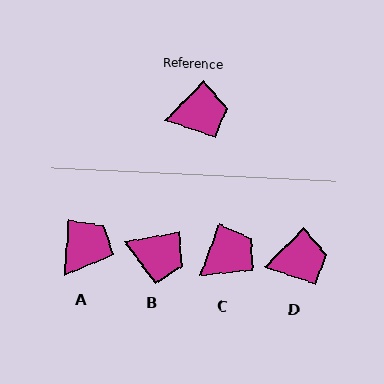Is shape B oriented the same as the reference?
No, it is off by about 36 degrees.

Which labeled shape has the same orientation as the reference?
D.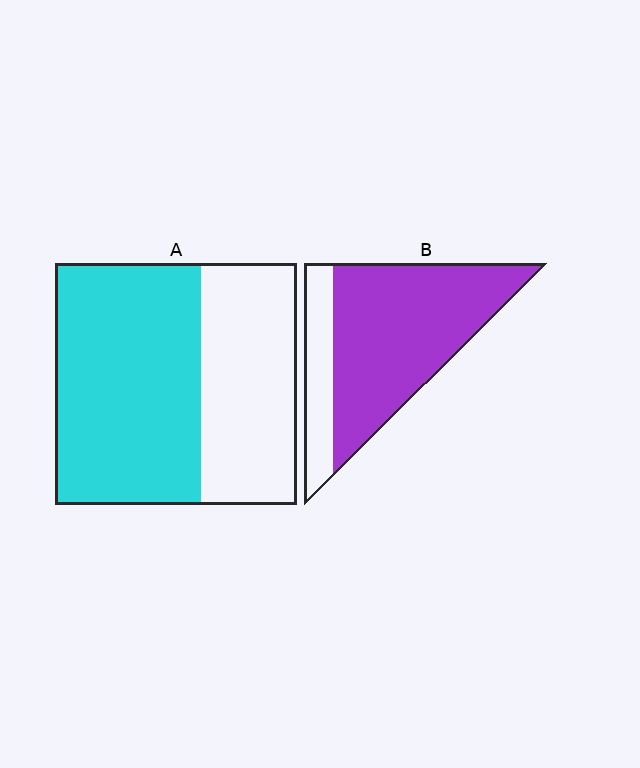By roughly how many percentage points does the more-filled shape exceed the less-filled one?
By roughly 15 percentage points (B over A).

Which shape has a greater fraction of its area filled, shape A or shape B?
Shape B.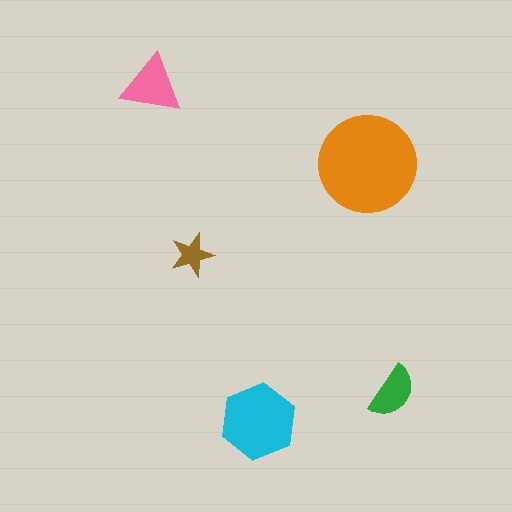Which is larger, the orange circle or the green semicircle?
The orange circle.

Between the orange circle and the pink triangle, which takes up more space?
The orange circle.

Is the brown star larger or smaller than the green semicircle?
Smaller.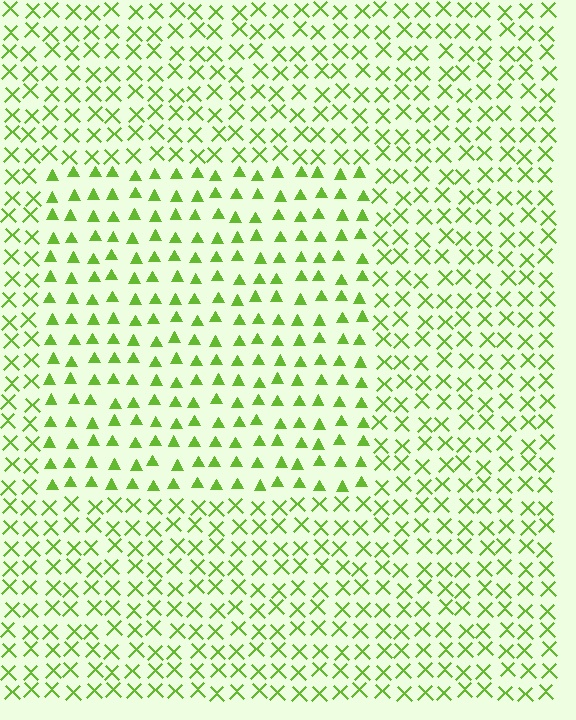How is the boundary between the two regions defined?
The boundary is defined by a change in element shape: triangles inside vs. X marks outside. All elements share the same color and spacing.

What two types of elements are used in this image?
The image uses triangles inside the rectangle region and X marks outside it.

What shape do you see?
I see a rectangle.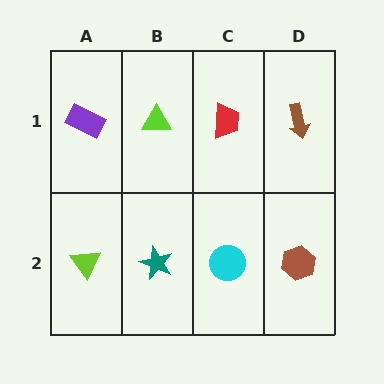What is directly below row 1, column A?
A lime triangle.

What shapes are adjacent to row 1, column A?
A lime triangle (row 2, column A), a lime triangle (row 1, column B).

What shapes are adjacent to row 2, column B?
A lime triangle (row 1, column B), a lime triangle (row 2, column A), a cyan circle (row 2, column C).